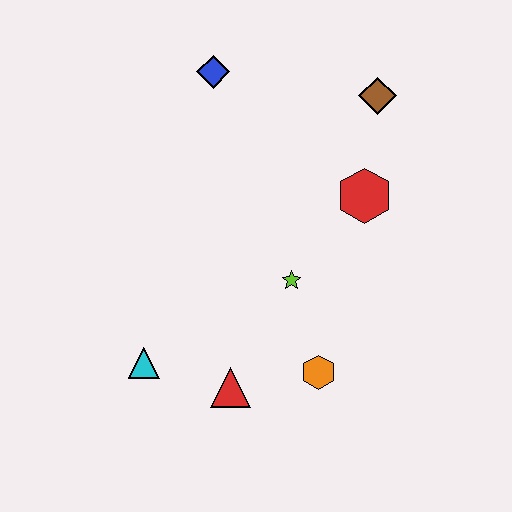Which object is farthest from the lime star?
The blue diamond is farthest from the lime star.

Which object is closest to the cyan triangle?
The red triangle is closest to the cyan triangle.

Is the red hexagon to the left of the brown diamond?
Yes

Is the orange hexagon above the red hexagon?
No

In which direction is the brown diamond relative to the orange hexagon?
The brown diamond is above the orange hexagon.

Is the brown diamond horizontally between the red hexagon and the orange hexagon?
No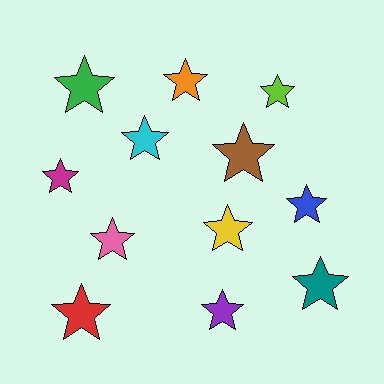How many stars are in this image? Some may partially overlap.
There are 12 stars.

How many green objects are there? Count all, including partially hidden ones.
There is 1 green object.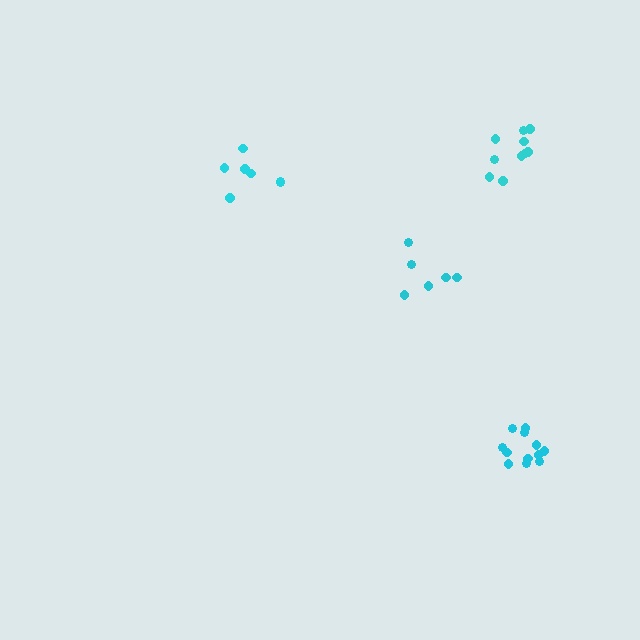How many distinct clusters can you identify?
There are 4 distinct clusters.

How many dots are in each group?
Group 1: 7 dots, Group 2: 10 dots, Group 3: 12 dots, Group 4: 6 dots (35 total).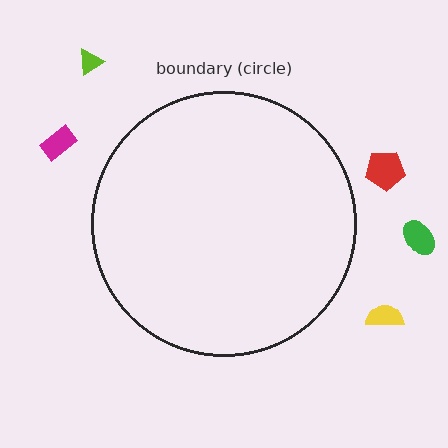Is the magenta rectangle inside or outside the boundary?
Outside.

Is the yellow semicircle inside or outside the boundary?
Outside.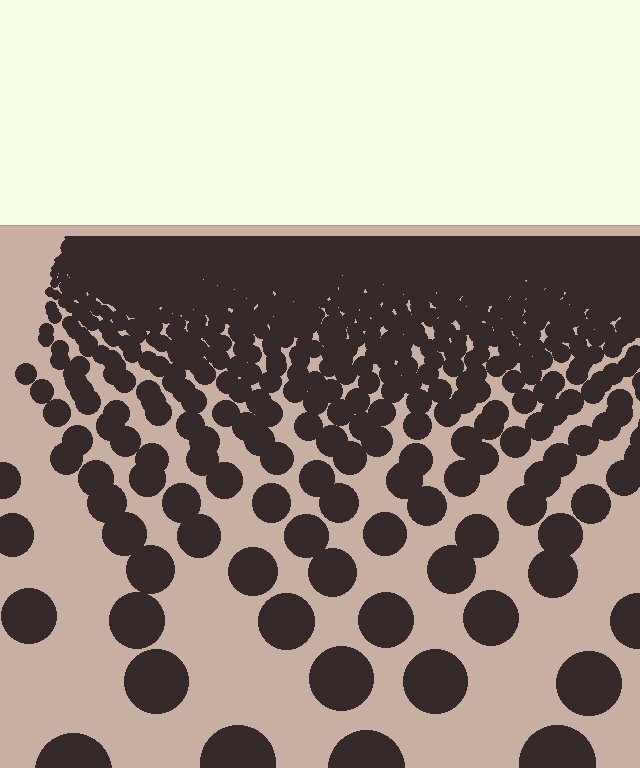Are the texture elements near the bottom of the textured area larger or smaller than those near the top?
Larger. Near the bottom, elements are closer to the viewer and appear at a bigger on-screen size.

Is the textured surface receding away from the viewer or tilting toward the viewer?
The surface is receding away from the viewer. Texture elements get smaller and denser toward the top.